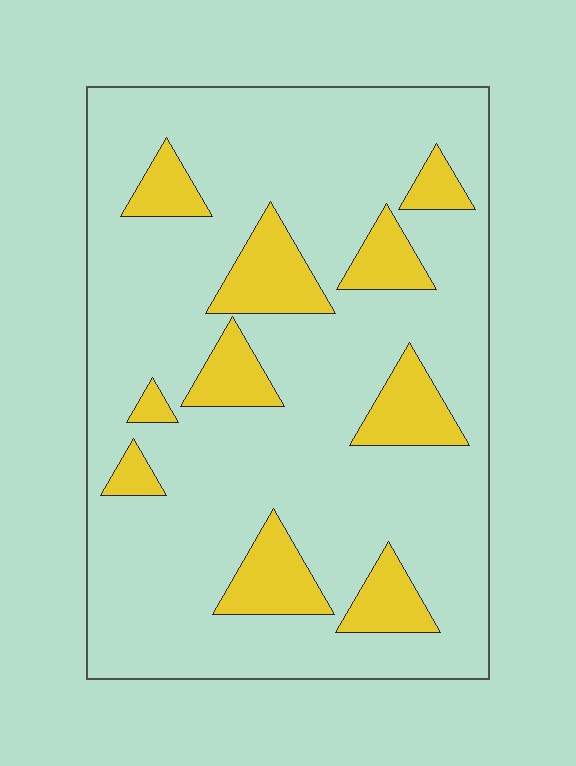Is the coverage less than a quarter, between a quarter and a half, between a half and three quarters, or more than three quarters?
Less than a quarter.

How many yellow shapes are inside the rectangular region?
10.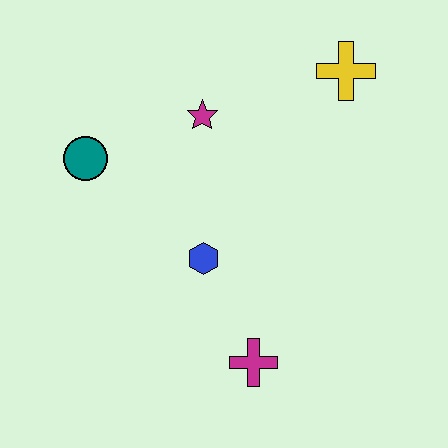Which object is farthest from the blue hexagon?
The yellow cross is farthest from the blue hexagon.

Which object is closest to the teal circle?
The magenta star is closest to the teal circle.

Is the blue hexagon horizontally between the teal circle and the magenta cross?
Yes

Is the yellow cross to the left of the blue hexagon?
No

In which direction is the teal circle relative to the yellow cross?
The teal circle is to the left of the yellow cross.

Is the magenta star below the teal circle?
No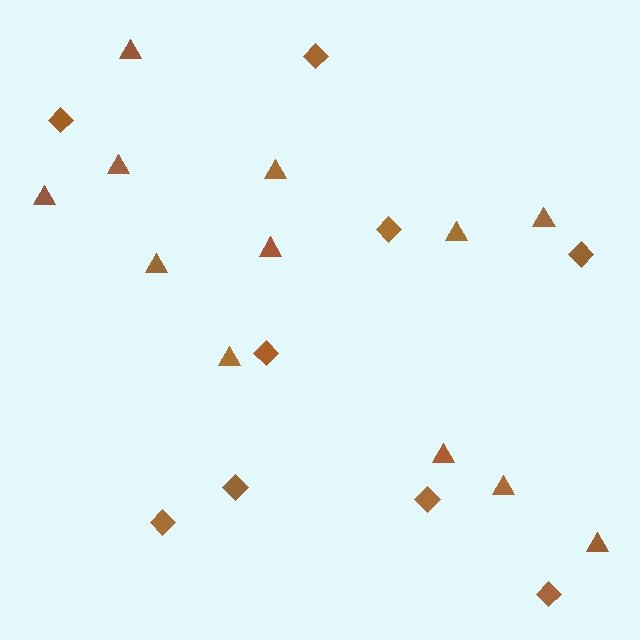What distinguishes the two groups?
There are 2 groups: one group of triangles (12) and one group of diamonds (9).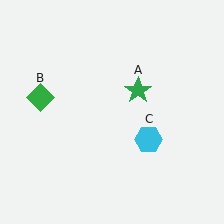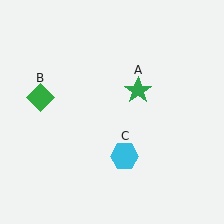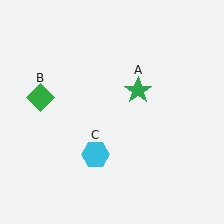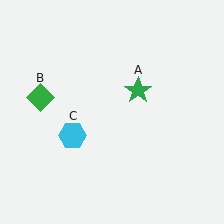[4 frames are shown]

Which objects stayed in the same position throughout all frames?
Green star (object A) and green diamond (object B) remained stationary.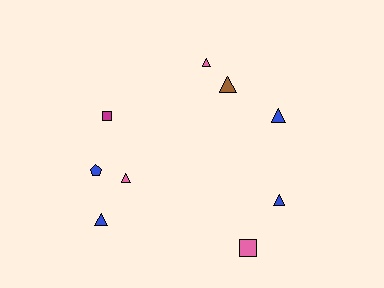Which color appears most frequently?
Blue, with 4 objects.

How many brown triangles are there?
There is 1 brown triangle.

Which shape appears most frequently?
Triangle, with 6 objects.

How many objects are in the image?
There are 9 objects.